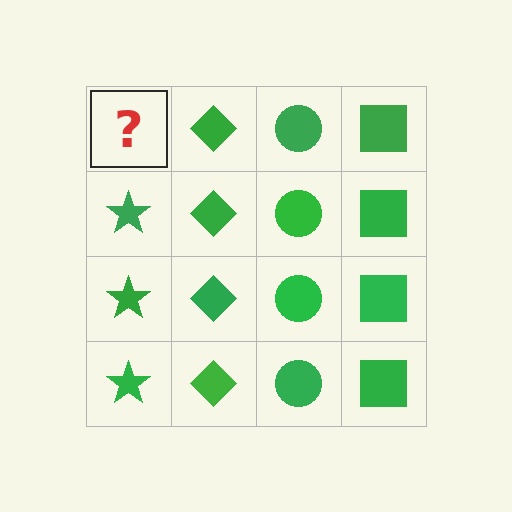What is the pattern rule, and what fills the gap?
The rule is that each column has a consistent shape. The gap should be filled with a green star.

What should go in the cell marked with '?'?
The missing cell should contain a green star.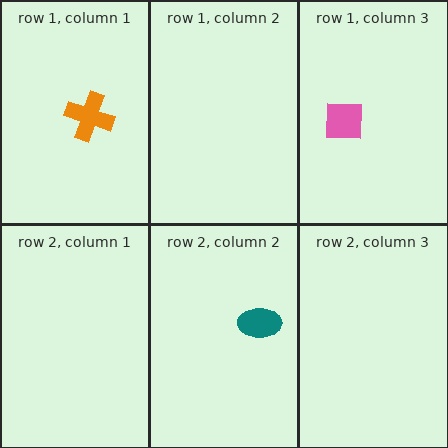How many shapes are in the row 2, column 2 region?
1.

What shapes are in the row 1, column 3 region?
The pink square.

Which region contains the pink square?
The row 1, column 3 region.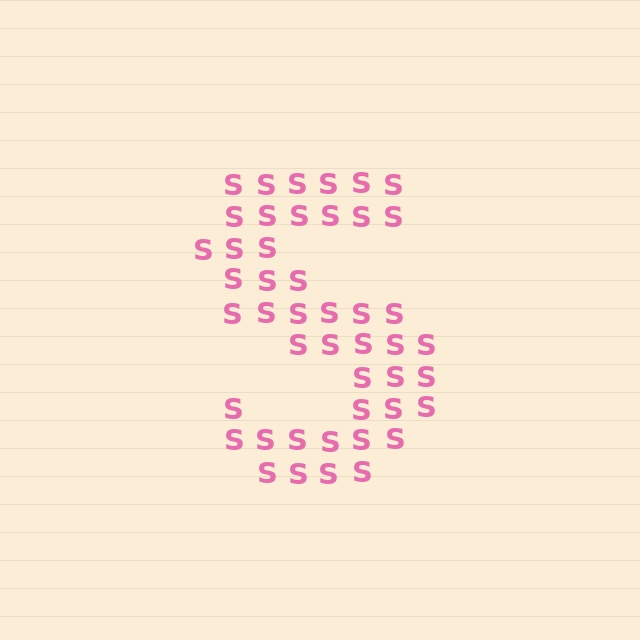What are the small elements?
The small elements are letter S's.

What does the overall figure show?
The overall figure shows the letter S.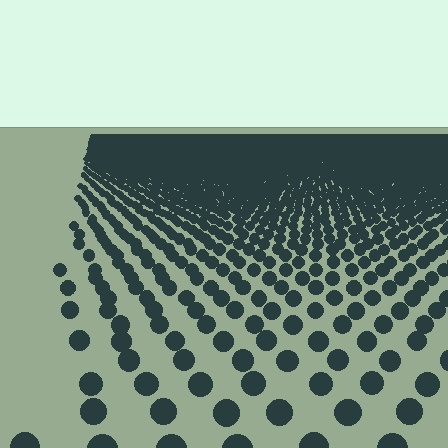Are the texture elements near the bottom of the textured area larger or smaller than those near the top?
Larger. Near the bottom, elements are closer to the viewer and appear at a bigger on-screen size.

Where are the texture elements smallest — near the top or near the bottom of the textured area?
Near the top.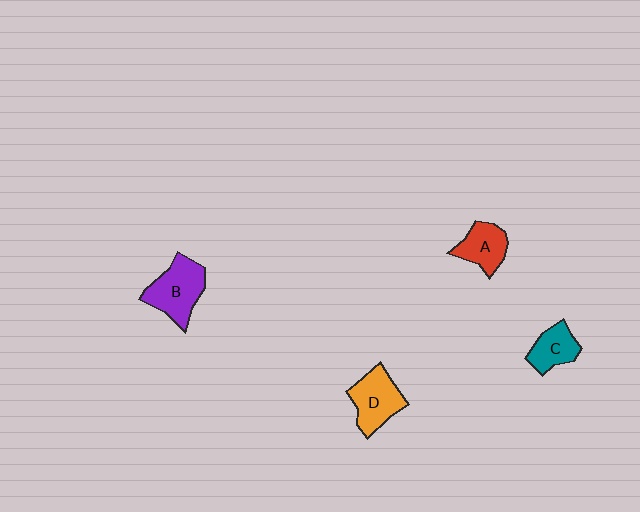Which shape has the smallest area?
Shape C (teal).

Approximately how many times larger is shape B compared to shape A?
Approximately 1.5 times.